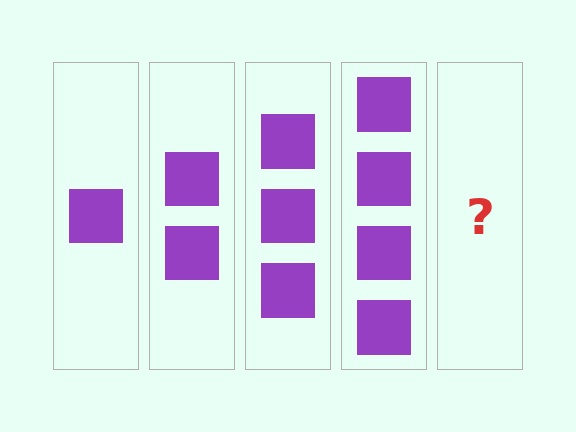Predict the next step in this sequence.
The next step is 5 squares.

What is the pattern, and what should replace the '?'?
The pattern is that each step adds one more square. The '?' should be 5 squares.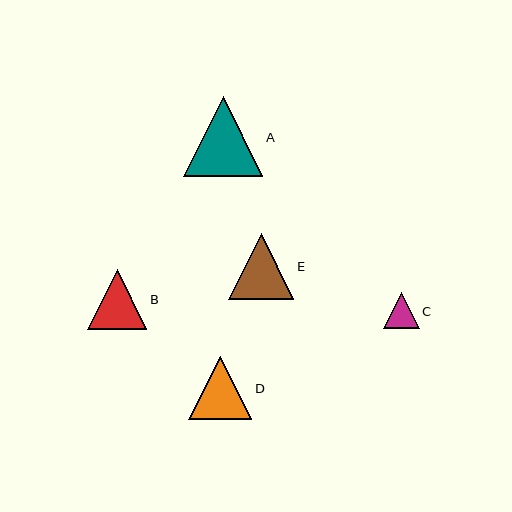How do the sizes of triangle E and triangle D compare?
Triangle E and triangle D are approximately the same size.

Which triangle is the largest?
Triangle A is the largest with a size of approximately 80 pixels.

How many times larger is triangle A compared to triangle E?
Triangle A is approximately 1.2 times the size of triangle E.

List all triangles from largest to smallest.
From largest to smallest: A, E, D, B, C.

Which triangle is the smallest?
Triangle C is the smallest with a size of approximately 36 pixels.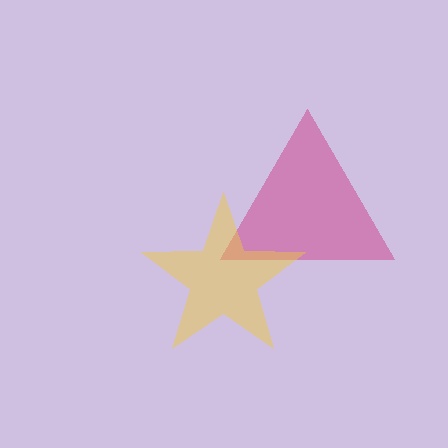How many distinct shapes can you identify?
There are 2 distinct shapes: a magenta triangle, a yellow star.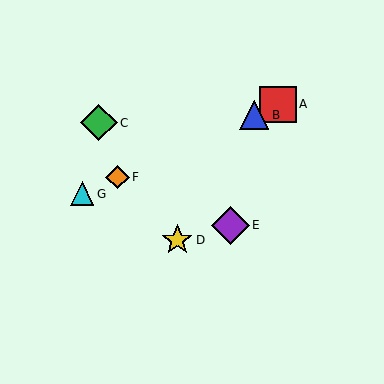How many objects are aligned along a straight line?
4 objects (A, B, F, G) are aligned along a straight line.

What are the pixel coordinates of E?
Object E is at (230, 225).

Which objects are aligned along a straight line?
Objects A, B, F, G are aligned along a straight line.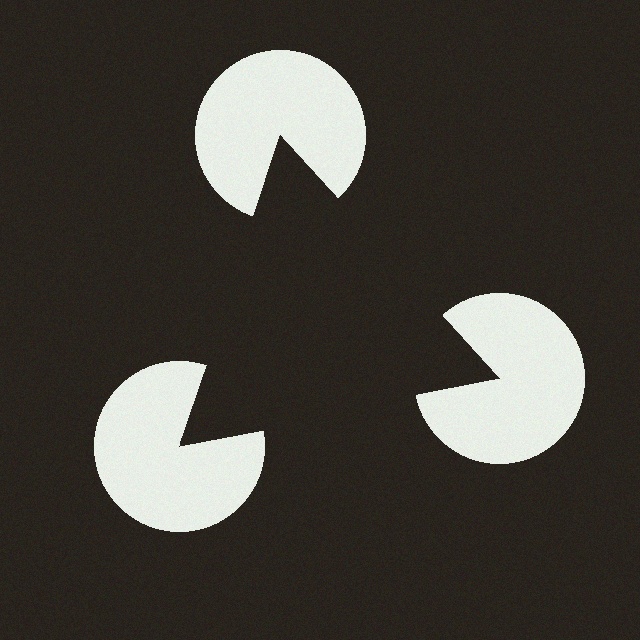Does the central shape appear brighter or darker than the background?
It typically appears slightly darker than the background, even though no actual brightness change is drawn.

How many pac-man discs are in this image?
There are 3 — one at each vertex of the illusory triangle.